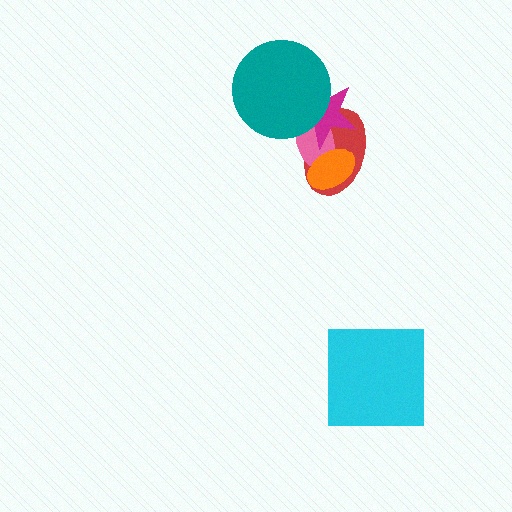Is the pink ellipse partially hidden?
Yes, it is partially covered by another shape.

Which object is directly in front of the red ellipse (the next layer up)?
The pink ellipse is directly in front of the red ellipse.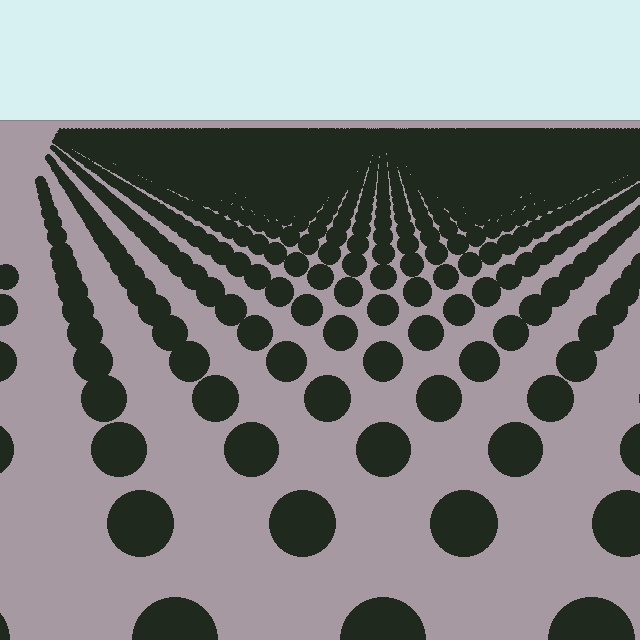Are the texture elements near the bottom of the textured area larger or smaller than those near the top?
Larger. Near the bottom, elements are closer to the viewer and appear at a bigger on-screen size.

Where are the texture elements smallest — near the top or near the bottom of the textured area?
Near the top.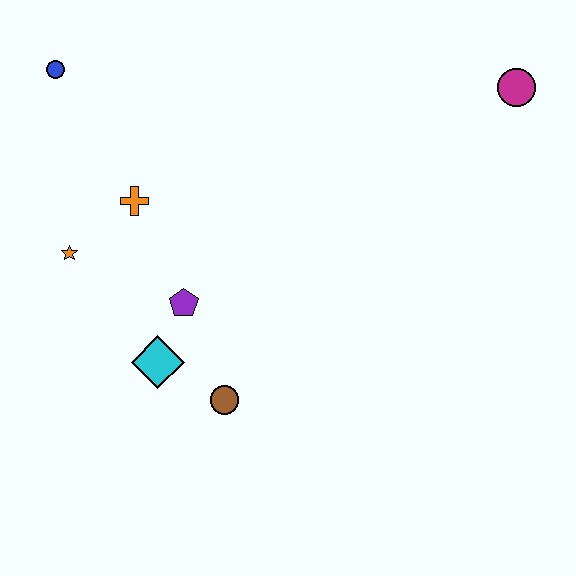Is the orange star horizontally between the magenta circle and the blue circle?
Yes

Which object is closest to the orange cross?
The orange star is closest to the orange cross.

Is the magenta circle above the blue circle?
No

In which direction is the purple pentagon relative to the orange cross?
The purple pentagon is below the orange cross.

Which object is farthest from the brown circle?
The magenta circle is farthest from the brown circle.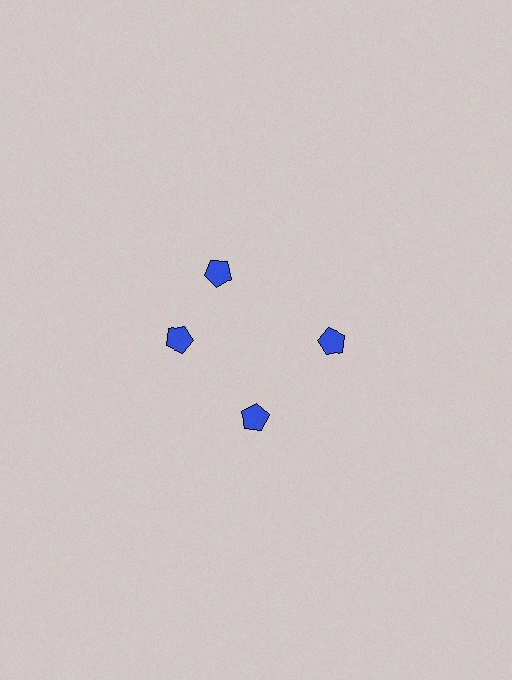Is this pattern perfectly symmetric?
No. The 4 blue pentagons are arranged in a ring, but one element near the 12 o'clock position is rotated out of alignment along the ring, breaking the 4-fold rotational symmetry.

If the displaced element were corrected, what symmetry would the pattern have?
It would have 4-fold rotational symmetry — the pattern would map onto itself every 90 degrees.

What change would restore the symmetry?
The symmetry would be restored by rotating it back into even spacing with its neighbors so that all 4 pentagons sit at equal angles and equal distance from the center.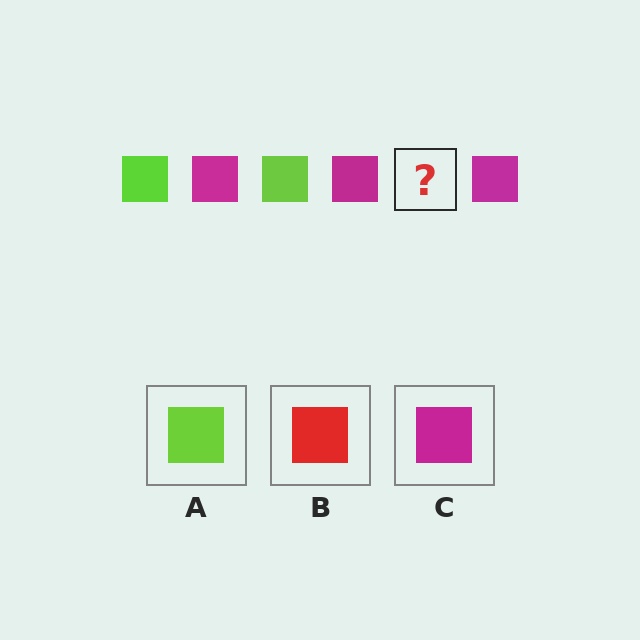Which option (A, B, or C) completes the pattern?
A.